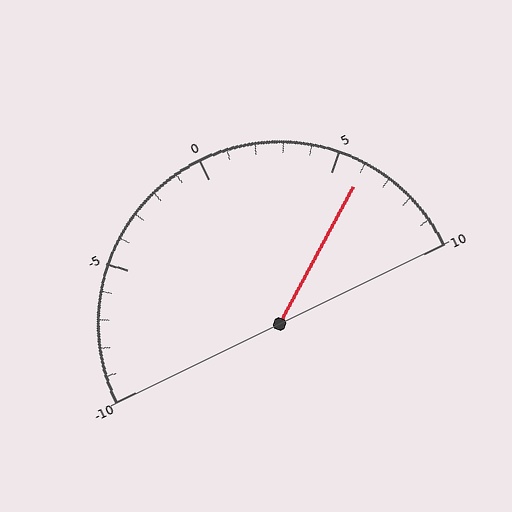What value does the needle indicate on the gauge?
The needle indicates approximately 6.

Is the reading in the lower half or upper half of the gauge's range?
The reading is in the upper half of the range (-10 to 10).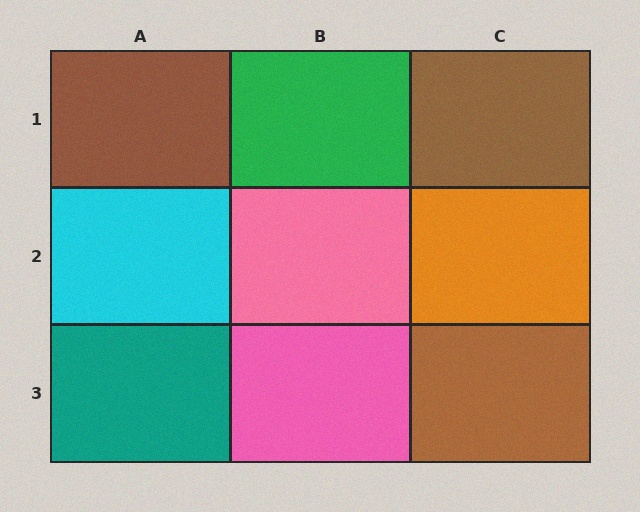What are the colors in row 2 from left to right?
Cyan, pink, orange.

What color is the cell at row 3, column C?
Brown.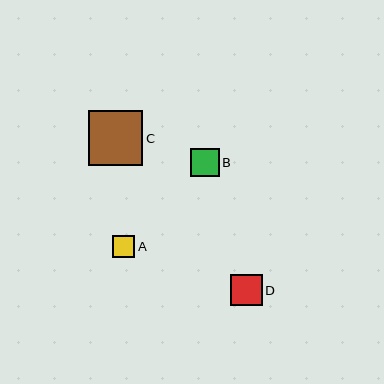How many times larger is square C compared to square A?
Square C is approximately 2.5 times the size of square A.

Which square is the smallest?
Square A is the smallest with a size of approximately 22 pixels.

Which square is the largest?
Square C is the largest with a size of approximately 55 pixels.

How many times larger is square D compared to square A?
Square D is approximately 1.4 times the size of square A.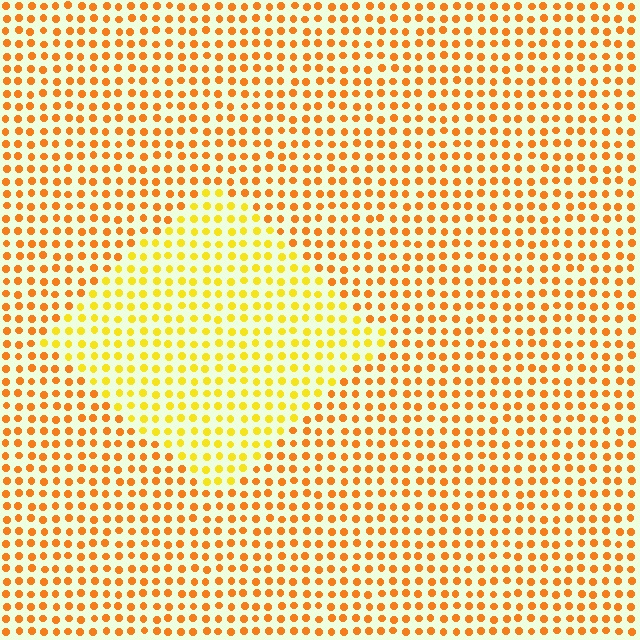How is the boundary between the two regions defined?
The boundary is defined purely by a slight shift in hue (about 28 degrees). Spacing, size, and orientation are identical on both sides.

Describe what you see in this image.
The image is filled with small orange elements in a uniform arrangement. A diamond-shaped region is visible where the elements are tinted to a slightly different hue, forming a subtle color boundary.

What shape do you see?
I see a diamond.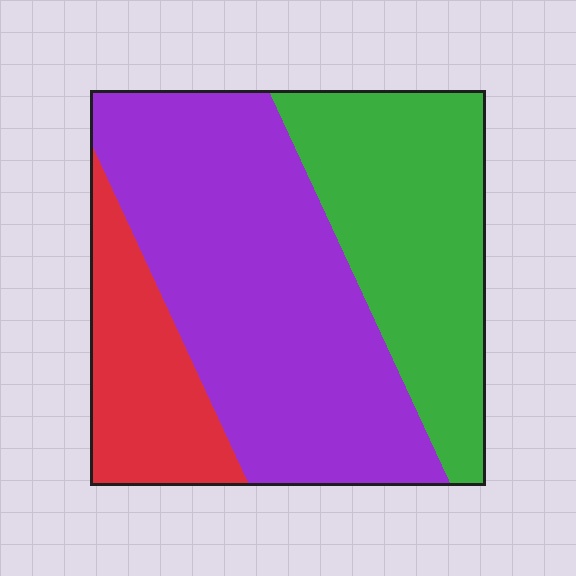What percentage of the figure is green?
Green takes up between a quarter and a half of the figure.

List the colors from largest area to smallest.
From largest to smallest: purple, green, red.